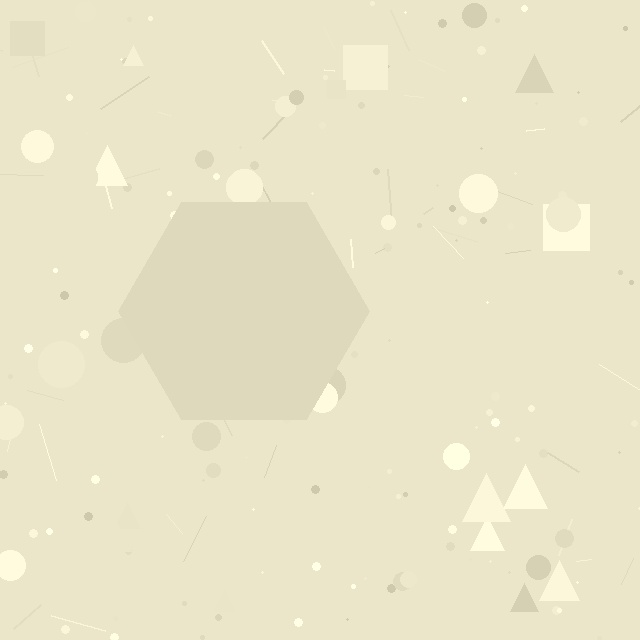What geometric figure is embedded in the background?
A hexagon is embedded in the background.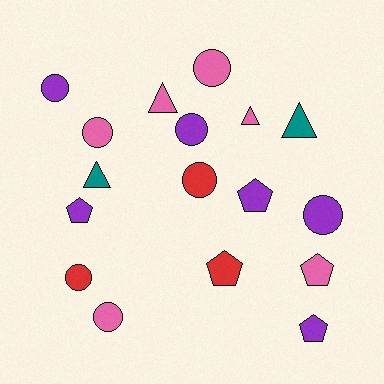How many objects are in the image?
There are 17 objects.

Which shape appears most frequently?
Circle, with 8 objects.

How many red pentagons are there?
There is 1 red pentagon.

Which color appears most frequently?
Purple, with 6 objects.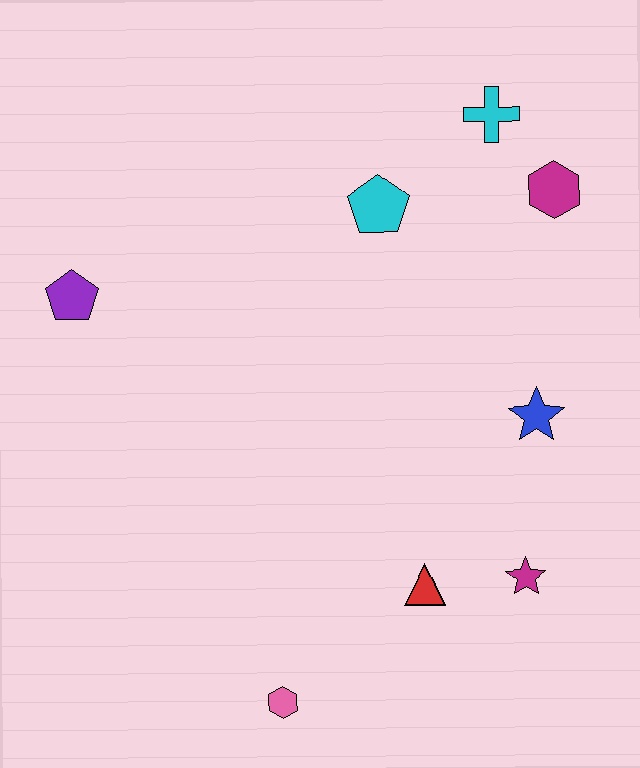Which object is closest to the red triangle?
The magenta star is closest to the red triangle.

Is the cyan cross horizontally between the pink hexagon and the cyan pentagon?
No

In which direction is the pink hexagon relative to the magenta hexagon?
The pink hexagon is below the magenta hexagon.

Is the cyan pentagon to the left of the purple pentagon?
No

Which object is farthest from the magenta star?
The purple pentagon is farthest from the magenta star.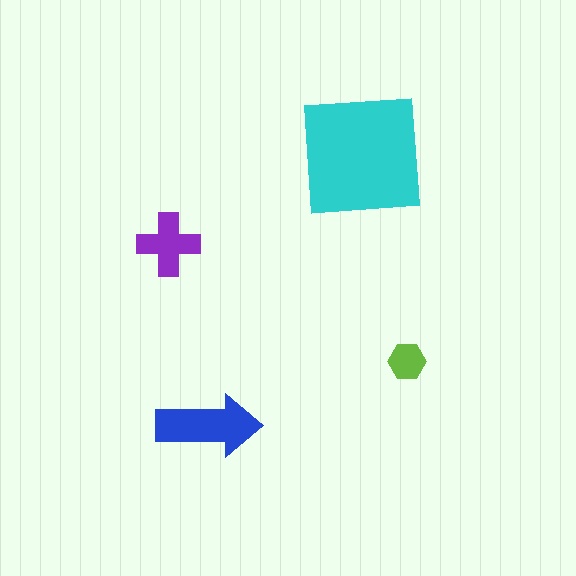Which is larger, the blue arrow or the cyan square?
The cyan square.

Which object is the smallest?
The lime hexagon.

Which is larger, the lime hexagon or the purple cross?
The purple cross.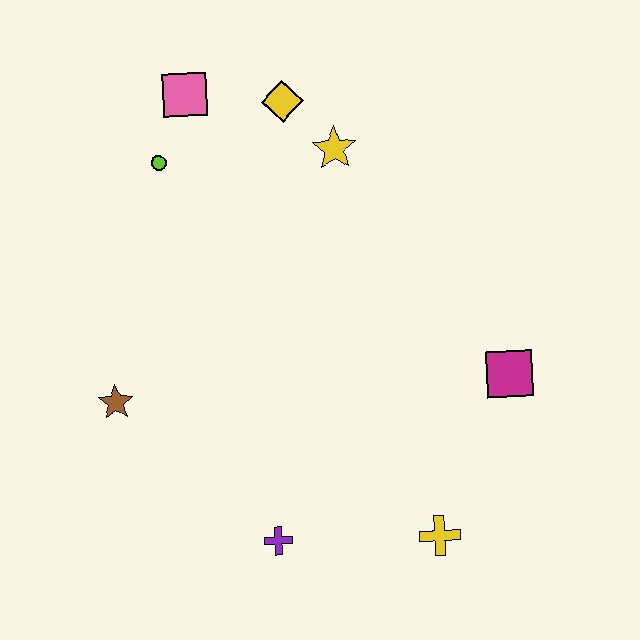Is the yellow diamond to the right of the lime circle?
Yes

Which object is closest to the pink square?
The lime circle is closest to the pink square.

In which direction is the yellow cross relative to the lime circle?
The yellow cross is below the lime circle.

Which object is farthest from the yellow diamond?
The yellow cross is farthest from the yellow diamond.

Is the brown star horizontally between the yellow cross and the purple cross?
No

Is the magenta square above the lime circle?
No